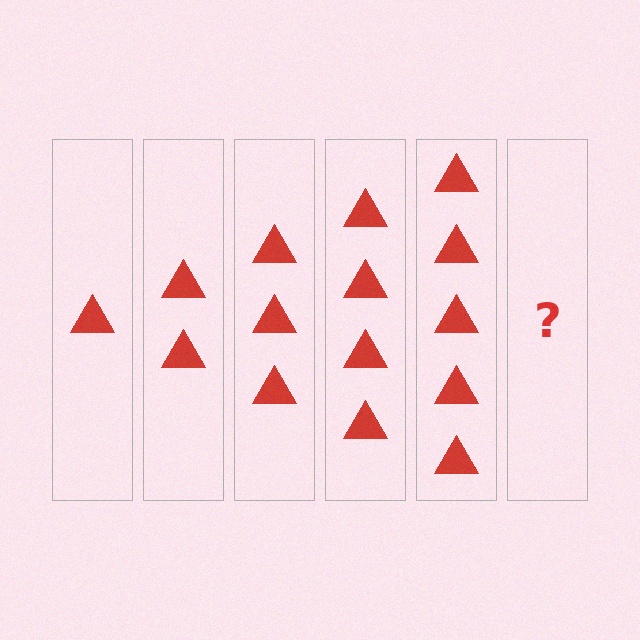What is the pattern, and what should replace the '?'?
The pattern is that each step adds one more triangle. The '?' should be 6 triangles.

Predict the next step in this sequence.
The next step is 6 triangles.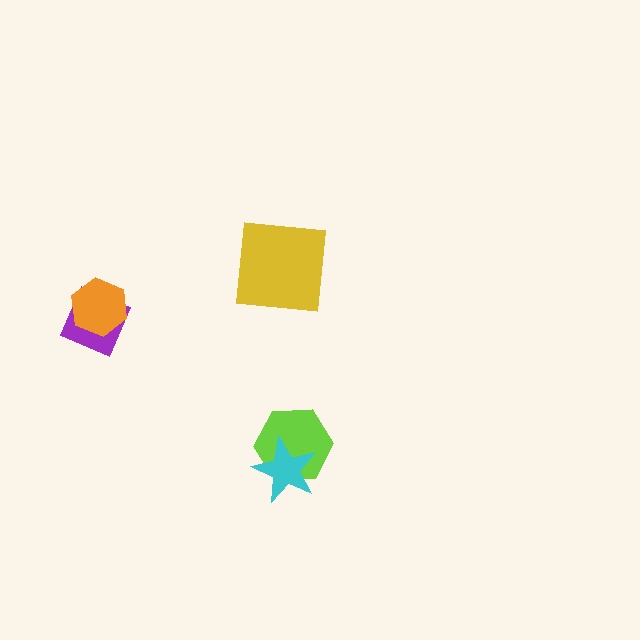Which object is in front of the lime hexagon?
The cyan star is in front of the lime hexagon.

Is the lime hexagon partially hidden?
Yes, it is partially covered by another shape.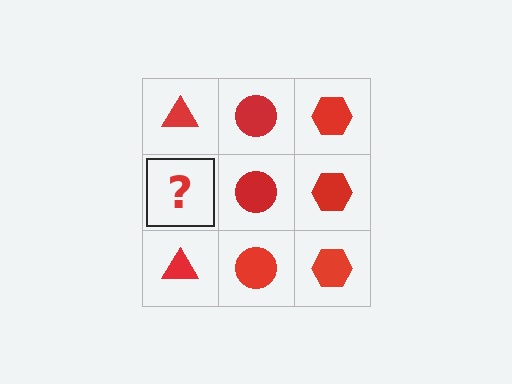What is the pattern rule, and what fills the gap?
The rule is that each column has a consistent shape. The gap should be filled with a red triangle.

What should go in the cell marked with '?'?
The missing cell should contain a red triangle.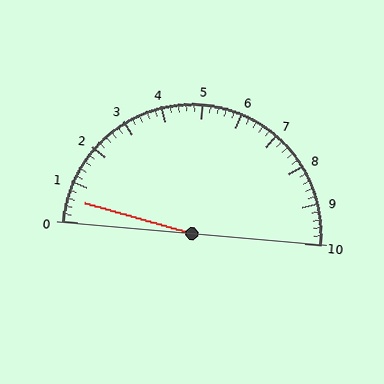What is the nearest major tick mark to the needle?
The nearest major tick mark is 1.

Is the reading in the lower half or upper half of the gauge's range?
The reading is in the lower half of the range (0 to 10).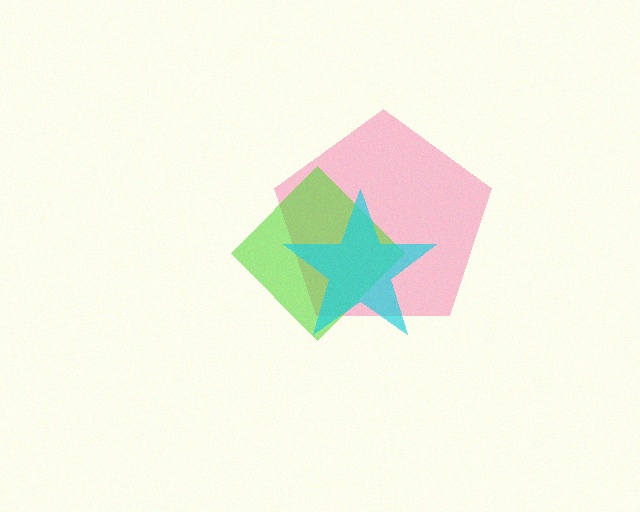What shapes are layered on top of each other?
The layered shapes are: a pink pentagon, a lime diamond, a cyan star.